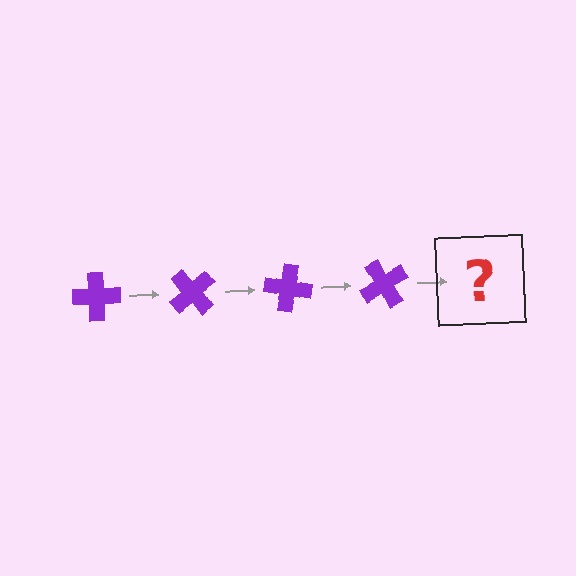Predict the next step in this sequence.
The next step is a purple cross rotated 200 degrees.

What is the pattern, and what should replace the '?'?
The pattern is that the cross rotates 50 degrees each step. The '?' should be a purple cross rotated 200 degrees.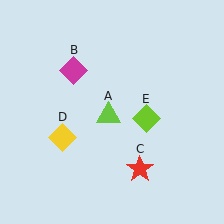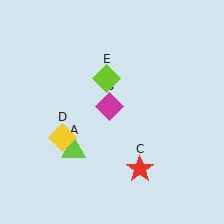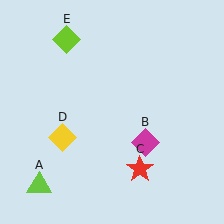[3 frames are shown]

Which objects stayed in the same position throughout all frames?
Red star (object C) and yellow diamond (object D) remained stationary.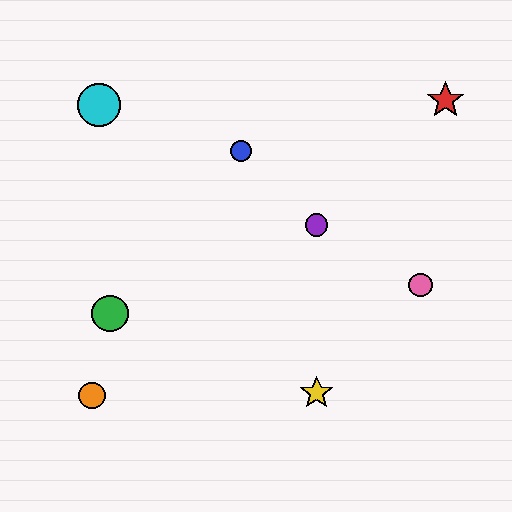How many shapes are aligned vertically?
2 shapes (the yellow star, the purple circle) are aligned vertically.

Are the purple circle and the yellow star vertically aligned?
Yes, both are at x≈317.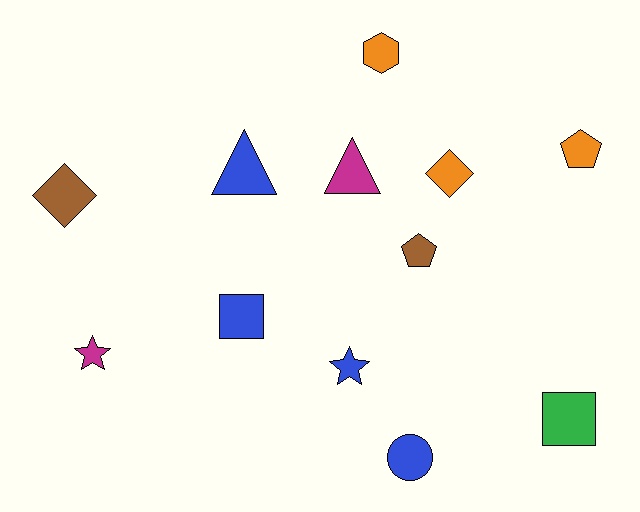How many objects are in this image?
There are 12 objects.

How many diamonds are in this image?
There are 2 diamonds.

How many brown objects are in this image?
There are 2 brown objects.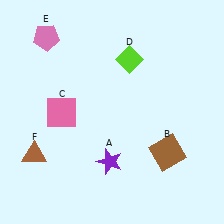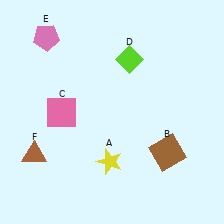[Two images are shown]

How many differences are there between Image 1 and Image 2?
There is 1 difference between the two images.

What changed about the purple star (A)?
In Image 1, A is purple. In Image 2, it changed to yellow.